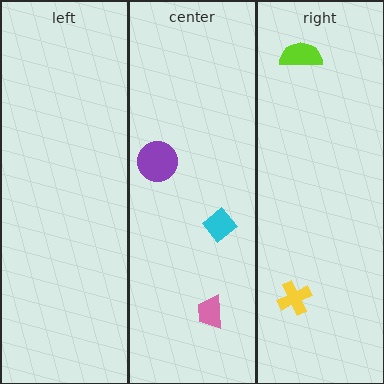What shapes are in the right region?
The lime semicircle, the yellow cross.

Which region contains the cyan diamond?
The center region.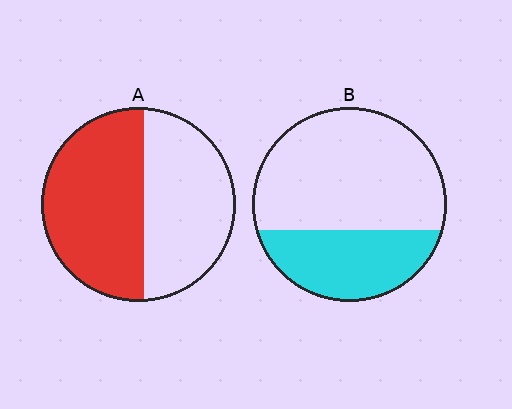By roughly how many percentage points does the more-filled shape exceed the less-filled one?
By roughly 20 percentage points (A over B).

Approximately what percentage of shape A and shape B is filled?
A is approximately 55% and B is approximately 35%.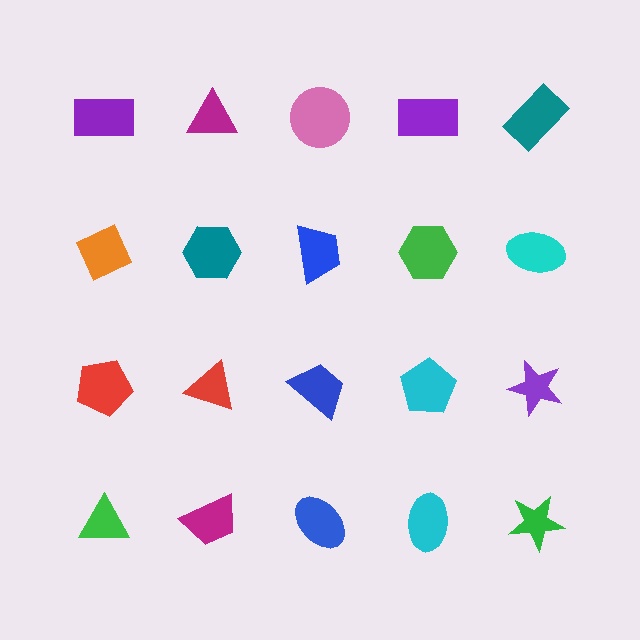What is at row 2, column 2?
A teal hexagon.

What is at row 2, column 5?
A cyan ellipse.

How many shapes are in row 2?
5 shapes.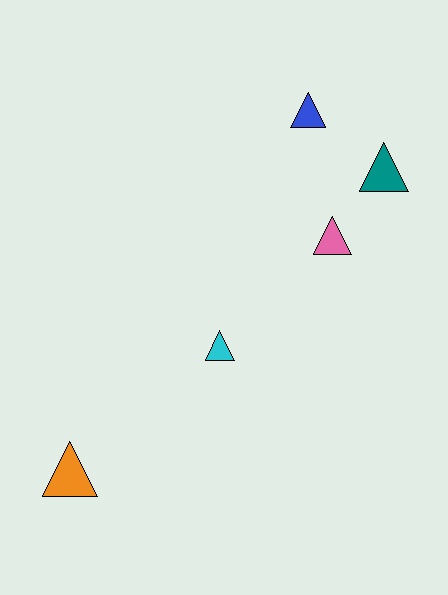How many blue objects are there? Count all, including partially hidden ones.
There is 1 blue object.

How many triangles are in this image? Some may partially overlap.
There are 5 triangles.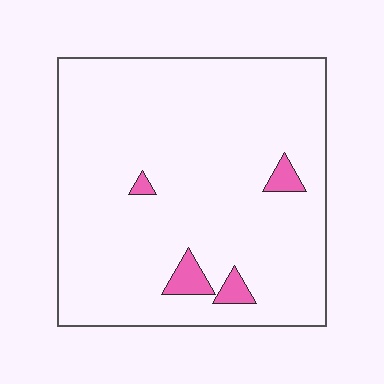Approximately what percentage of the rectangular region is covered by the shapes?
Approximately 5%.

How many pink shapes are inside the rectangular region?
4.